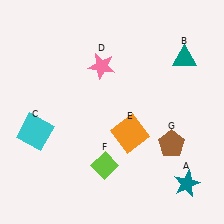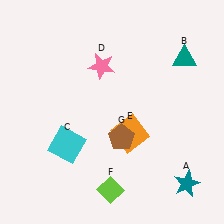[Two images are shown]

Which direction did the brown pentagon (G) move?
The brown pentagon (G) moved left.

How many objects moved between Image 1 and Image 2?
3 objects moved between the two images.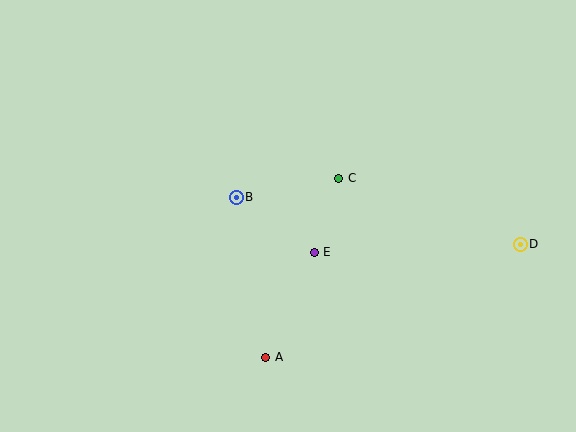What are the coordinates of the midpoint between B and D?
The midpoint between B and D is at (378, 221).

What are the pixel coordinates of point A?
Point A is at (266, 357).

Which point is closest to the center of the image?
Point E at (314, 252) is closest to the center.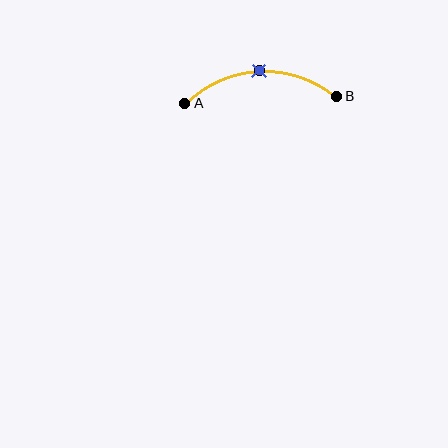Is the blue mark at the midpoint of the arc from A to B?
Yes. The blue mark lies on the arc at equal arc-length from both A and B — it is the arc midpoint.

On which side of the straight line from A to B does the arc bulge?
The arc bulges above the straight line connecting A and B.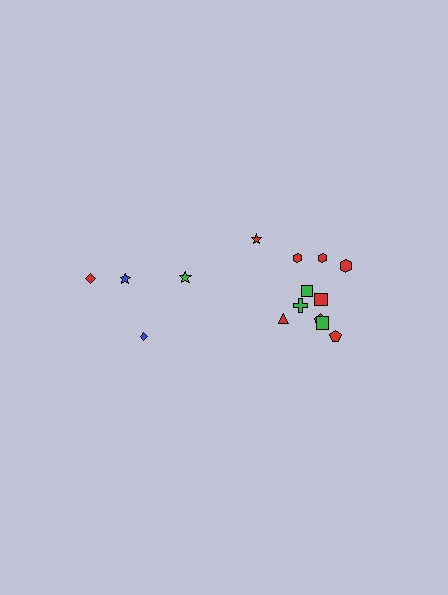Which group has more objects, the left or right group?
The right group.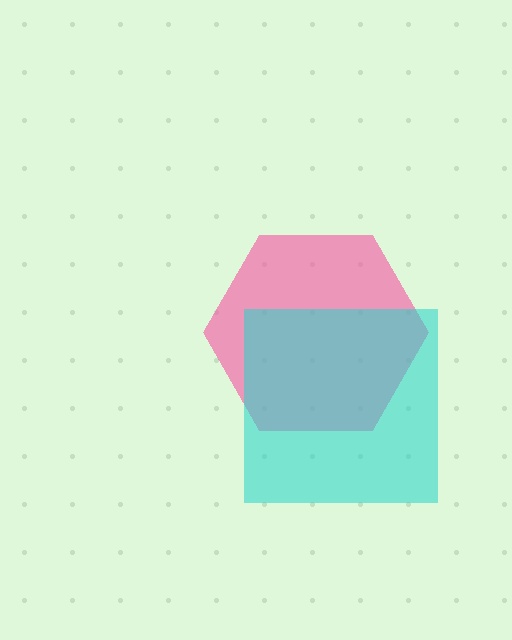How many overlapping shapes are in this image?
There are 2 overlapping shapes in the image.